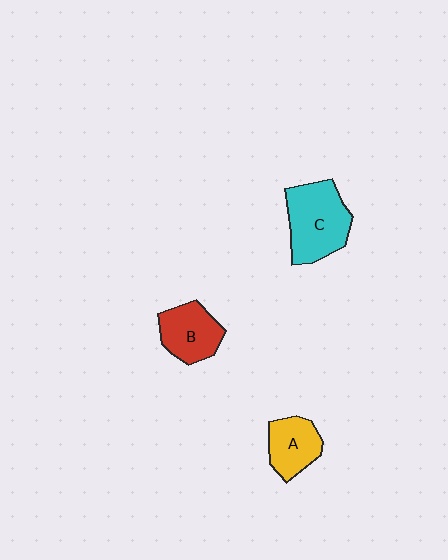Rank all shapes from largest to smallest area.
From largest to smallest: C (cyan), B (red), A (yellow).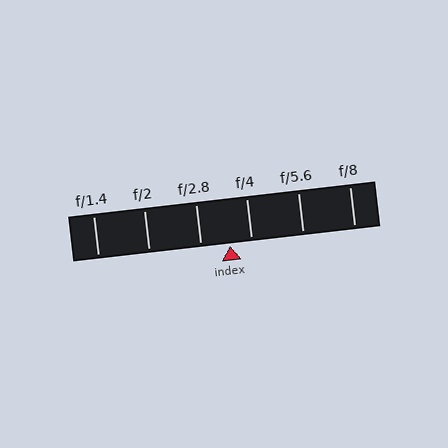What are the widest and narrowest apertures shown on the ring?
The widest aperture shown is f/1.4 and the narrowest is f/8.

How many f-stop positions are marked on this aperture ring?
There are 6 f-stop positions marked.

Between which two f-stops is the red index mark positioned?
The index mark is between f/2.8 and f/4.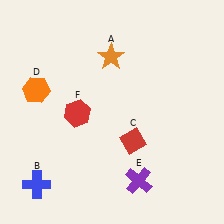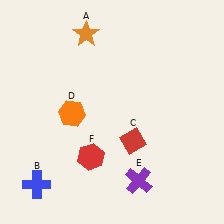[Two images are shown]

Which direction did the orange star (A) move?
The orange star (A) moved left.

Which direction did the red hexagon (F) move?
The red hexagon (F) moved down.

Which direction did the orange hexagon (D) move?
The orange hexagon (D) moved right.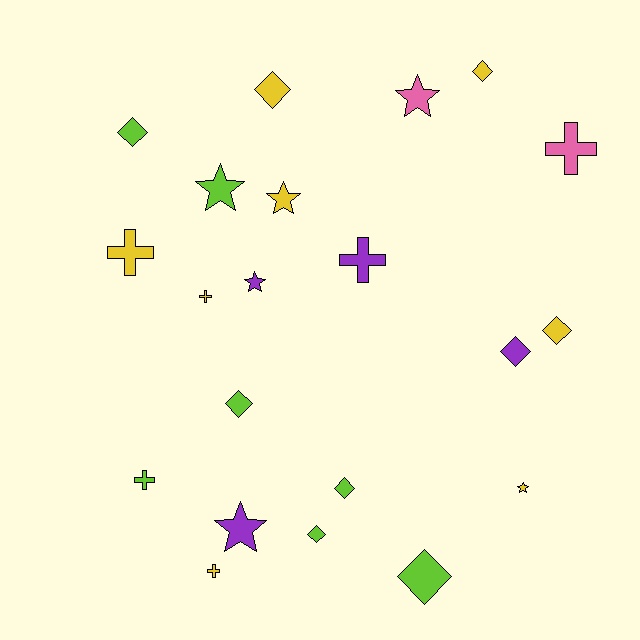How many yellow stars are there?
There are 2 yellow stars.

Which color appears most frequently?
Yellow, with 8 objects.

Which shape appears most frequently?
Diamond, with 9 objects.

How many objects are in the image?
There are 21 objects.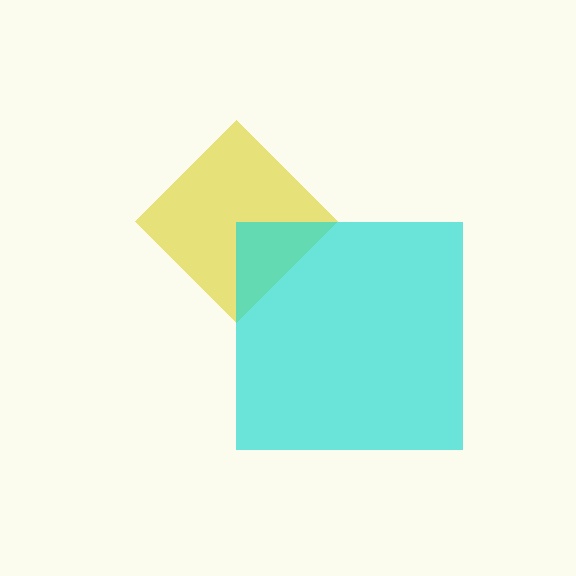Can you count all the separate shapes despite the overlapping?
Yes, there are 2 separate shapes.